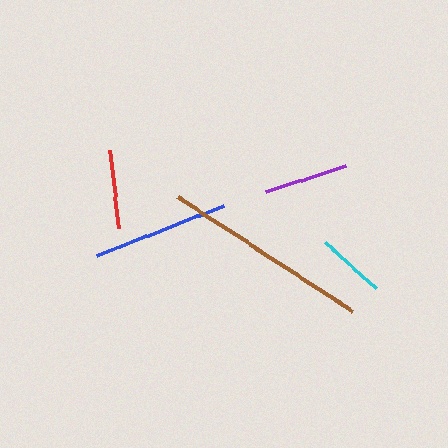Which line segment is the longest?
The brown line is the longest at approximately 209 pixels.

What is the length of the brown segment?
The brown segment is approximately 209 pixels long.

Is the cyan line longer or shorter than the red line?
The red line is longer than the cyan line.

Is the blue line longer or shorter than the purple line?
The blue line is longer than the purple line.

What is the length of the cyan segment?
The cyan segment is approximately 69 pixels long.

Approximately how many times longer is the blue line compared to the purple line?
The blue line is approximately 1.6 times the length of the purple line.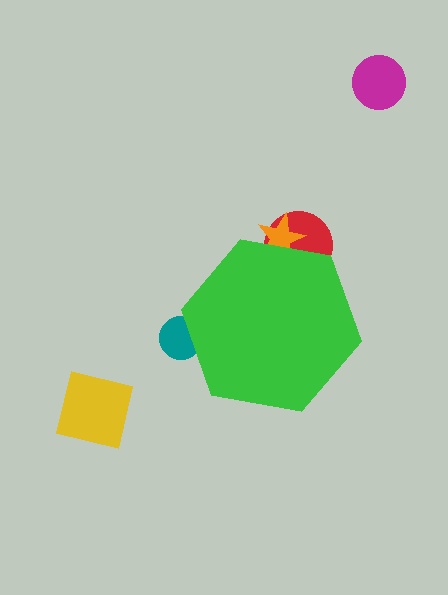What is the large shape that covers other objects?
A green hexagon.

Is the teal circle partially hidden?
Yes, the teal circle is partially hidden behind the green hexagon.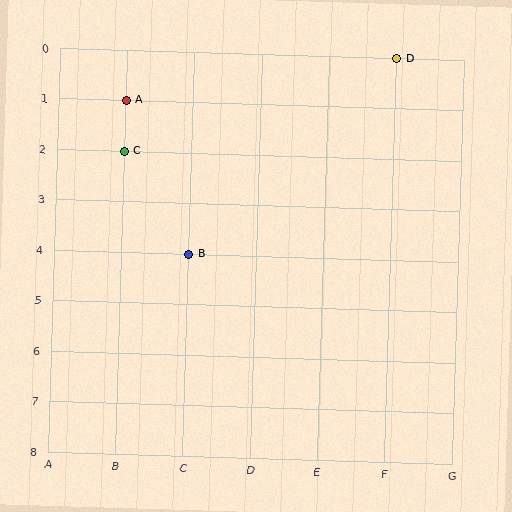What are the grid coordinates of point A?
Point A is at grid coordinates (B, 1).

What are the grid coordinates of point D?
Point D is at grid coordinates (F, 0).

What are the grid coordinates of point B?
Point B is at grid coordinates (C, 4).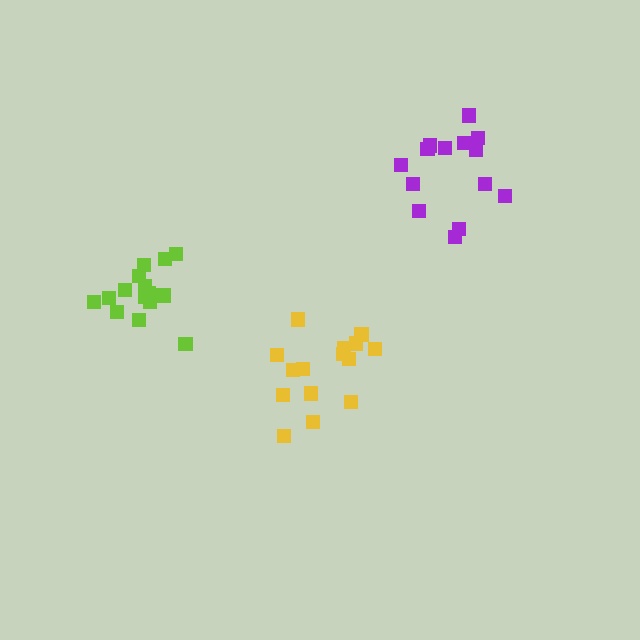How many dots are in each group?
Group 1: 14 dots, Group 2: 15 dots, Group 3: 15 dots (44 total).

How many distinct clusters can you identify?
There are 3 distinct clusters.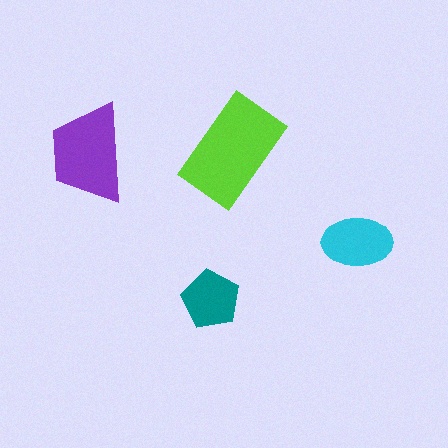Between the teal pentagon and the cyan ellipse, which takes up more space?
The cyan ellipse.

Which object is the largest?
The lime rectangle.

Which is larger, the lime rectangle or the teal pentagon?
The lime rectangle.